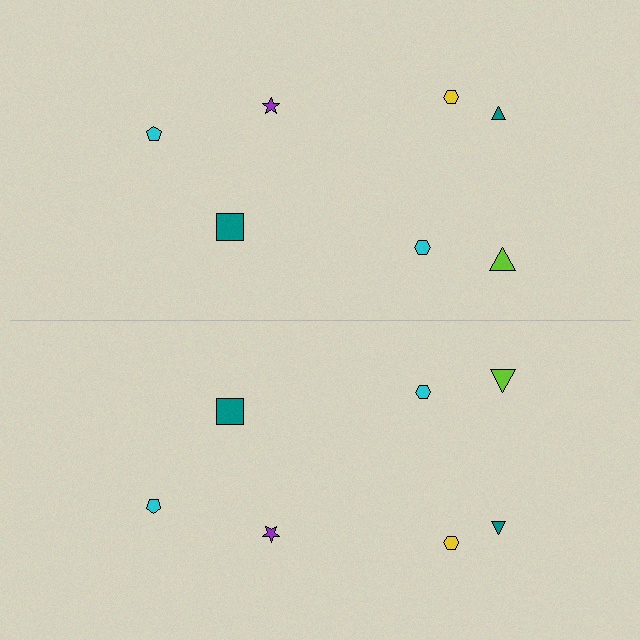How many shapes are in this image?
There are 14 shapes in this image.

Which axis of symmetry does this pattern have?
The pattern has a horizontal axis of symmetry running through the center of the image.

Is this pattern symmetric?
Yes, this pattern has bilateral (reflection) symmetry.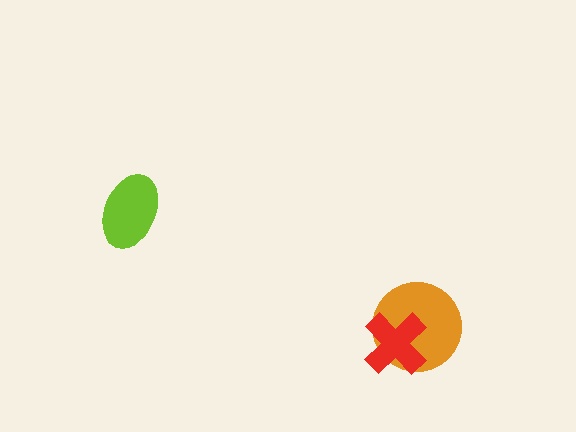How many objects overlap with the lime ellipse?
0 objects overlap with the lime ellipse.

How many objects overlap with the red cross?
1 object overlaps with the red cross.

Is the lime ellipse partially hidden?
No, no other shape covers it.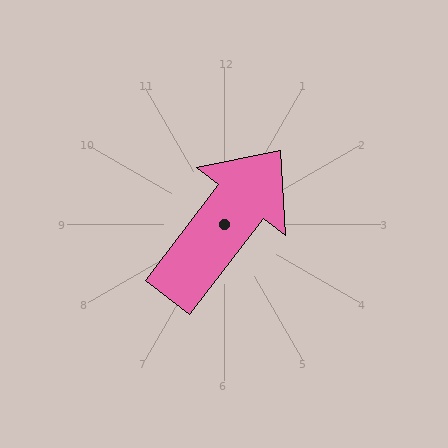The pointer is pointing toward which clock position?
Roughly 1 o'clock.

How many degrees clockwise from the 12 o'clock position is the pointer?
Approximately 37 degrees.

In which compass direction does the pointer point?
Northeast.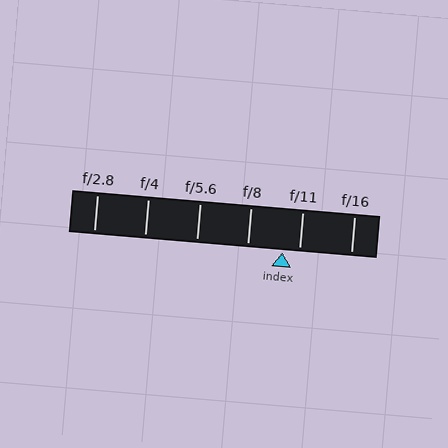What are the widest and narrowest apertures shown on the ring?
The widest aperture shown is f/2.8 and the narrowest is f/16.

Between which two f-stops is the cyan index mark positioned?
The index mark is between f/8 and f/11.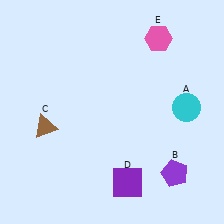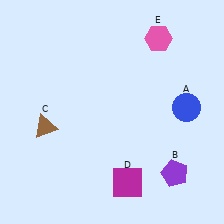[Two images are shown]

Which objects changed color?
A changed from cyan to blue. D changed from purple to magenta.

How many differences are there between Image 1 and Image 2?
There are 2 differences between the two images.